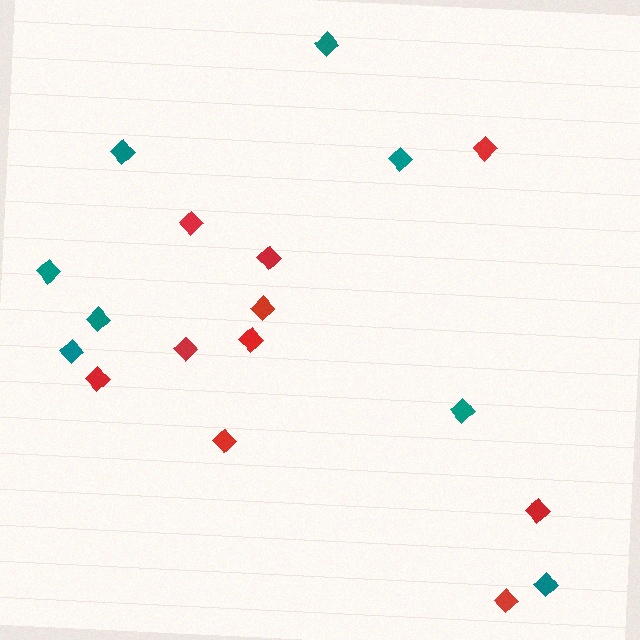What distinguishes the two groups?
There are 2 groups: one group of teal diamonds (8) and one group of red diamonds (10).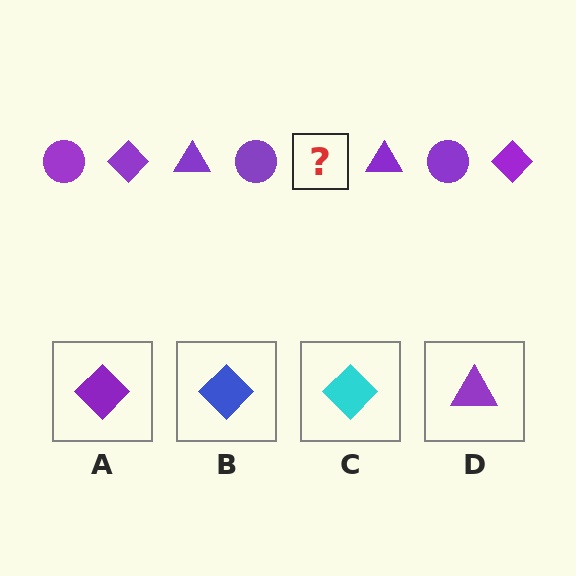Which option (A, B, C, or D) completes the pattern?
A.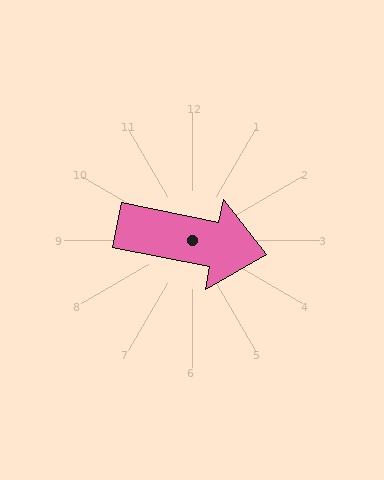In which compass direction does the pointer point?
East.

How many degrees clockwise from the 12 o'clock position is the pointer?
Approximately 101 degrees.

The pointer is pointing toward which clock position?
Roughly 3 o'clock.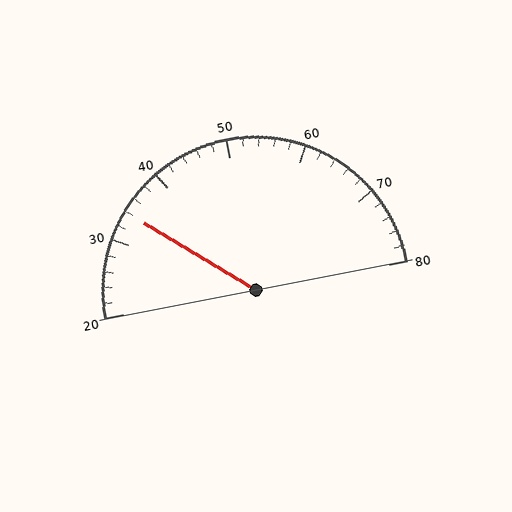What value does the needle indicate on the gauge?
The needle indicates approximately 34.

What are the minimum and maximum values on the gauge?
The gauge ranges from 20 to 80.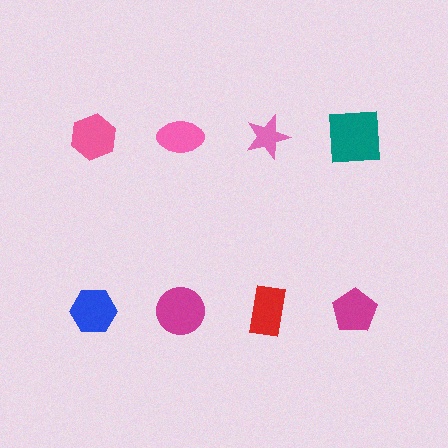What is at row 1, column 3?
A pink star.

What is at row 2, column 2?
A magenta circle.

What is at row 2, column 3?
A red rectangle.